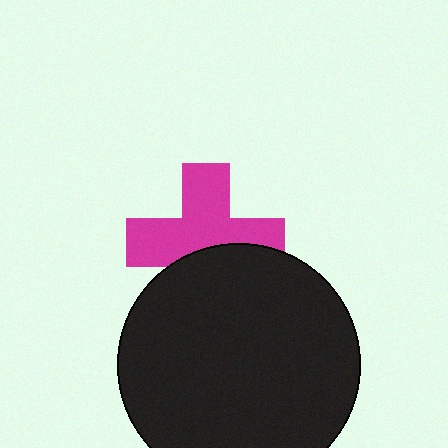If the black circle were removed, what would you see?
You would see the complete magenta cross.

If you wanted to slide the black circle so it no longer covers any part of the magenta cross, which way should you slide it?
Slide it down — that is the most direct way to separate the two shapes.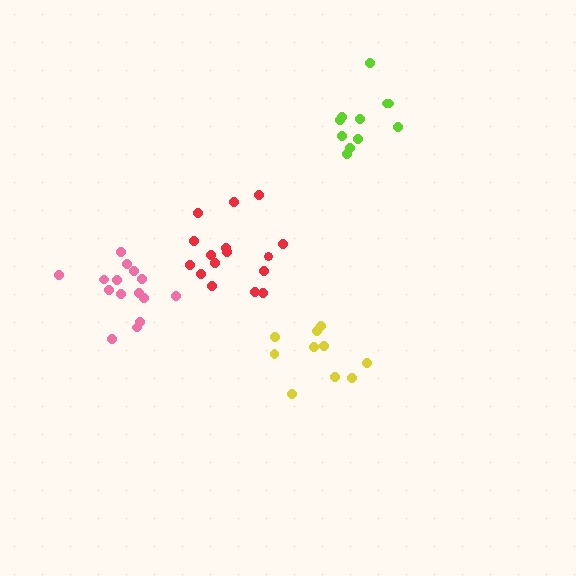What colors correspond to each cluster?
The clusters are colored: lime, red, pink, yellow.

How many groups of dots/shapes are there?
There are 4 groups.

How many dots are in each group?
Group 1: 11 dots, Group 2: 16 dots, Group 3: 15 dots, Group 4: 10 dots (52 total).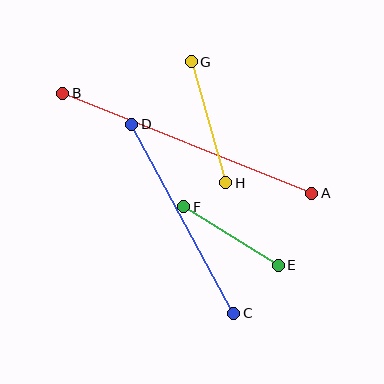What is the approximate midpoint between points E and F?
The midpoint is at approximately (231, 236) pixels.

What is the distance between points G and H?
The distance is approximately 126 pixels.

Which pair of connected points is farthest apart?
Points A and B are farthest apart.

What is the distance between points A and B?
The distance is approximately 268 pixels.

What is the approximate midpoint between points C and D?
The midpoint is at approximately (183, 219) pixels.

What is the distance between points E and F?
The distance is approximately 111 pixels.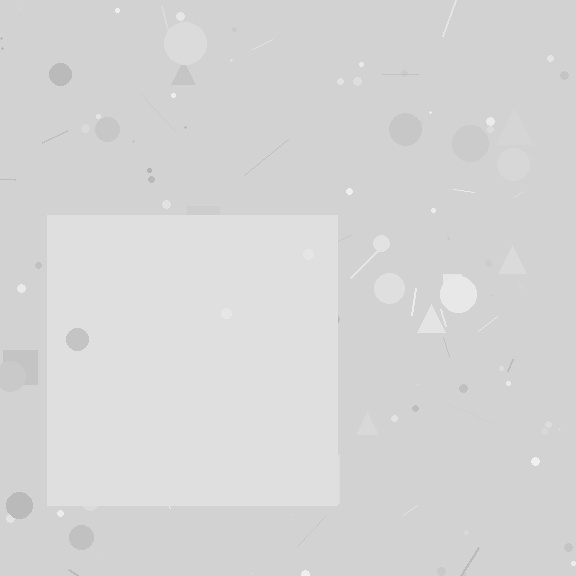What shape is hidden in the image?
A square is hidden in the image.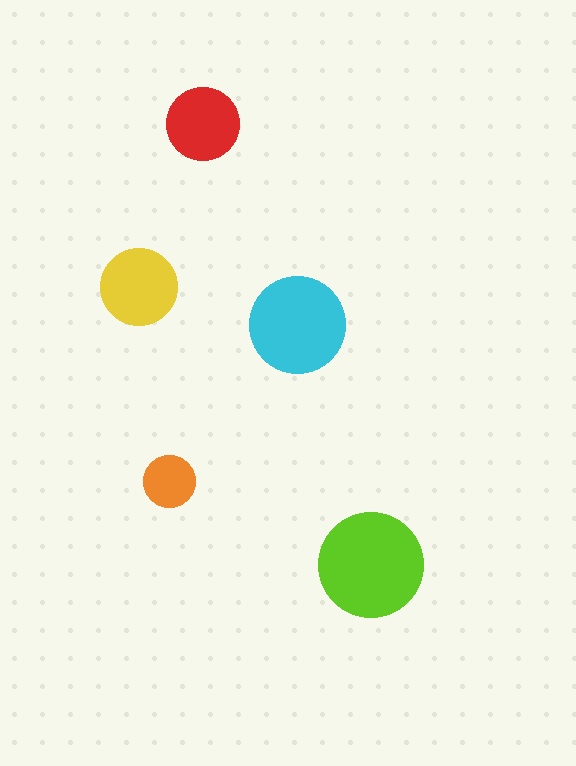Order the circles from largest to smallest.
the lime one, the cyan one, the yellow one, the red one, the orange one.